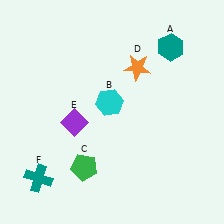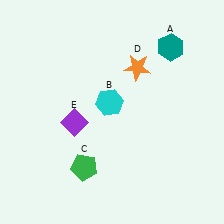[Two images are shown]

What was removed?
The teal cross (F) was removed in Image 2.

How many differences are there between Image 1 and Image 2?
There is 1 difference between the two images.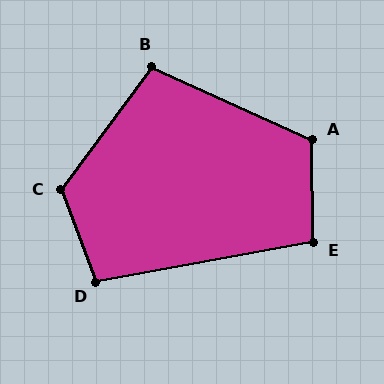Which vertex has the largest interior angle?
C, at approximately 122 degrees.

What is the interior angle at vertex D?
Approximately 101 degrees (obtuse).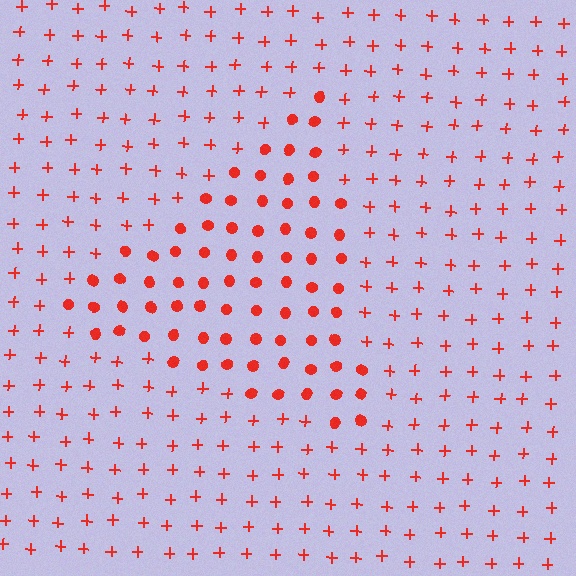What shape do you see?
I see a triangle.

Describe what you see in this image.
The image is filled with small red elements arranged in a uniform grid. A triangle-shaped region contains circles, while the surrounding area contains plus signs. The boundary is defined purely by the change in element shape.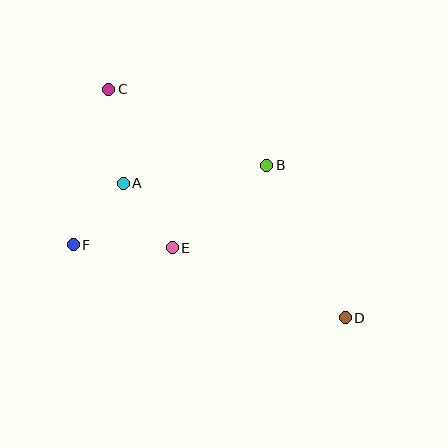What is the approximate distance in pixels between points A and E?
The distance between A and E is approximately 81 pixels.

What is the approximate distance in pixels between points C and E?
The distance between C and E is approximately 171 pixels.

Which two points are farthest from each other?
Points C and D are farthest from each other.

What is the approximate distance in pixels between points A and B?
The distance between A and B is approximately 145 pixels.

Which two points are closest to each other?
Points A and F are closest to each other.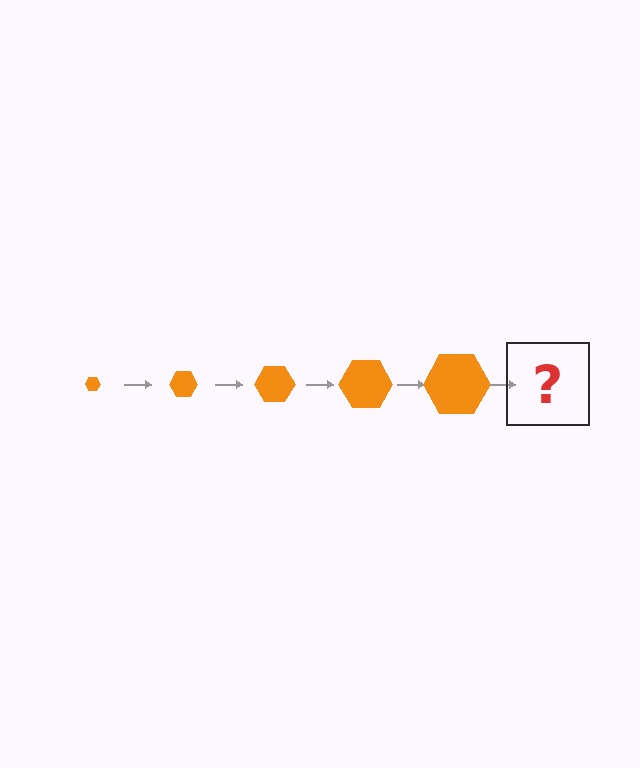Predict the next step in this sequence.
The next step is an orange hexagon, larger than the previous one.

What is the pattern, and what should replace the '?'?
The pattern is that the hexagon gets progressively larger each step. The '?' should be an orange hexagon, larger than the previous one.